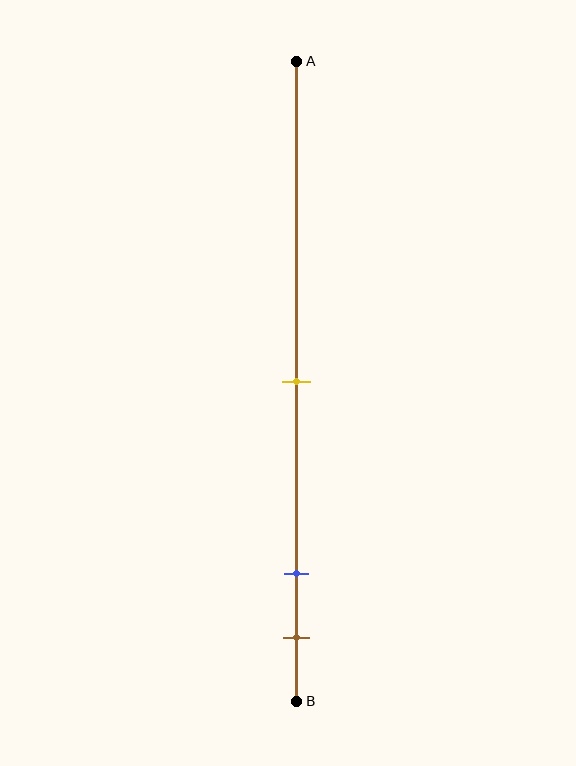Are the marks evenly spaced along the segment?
No, the marks are not evenly spaced.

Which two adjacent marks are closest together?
The blue and brown marks are the closest adjacent pair.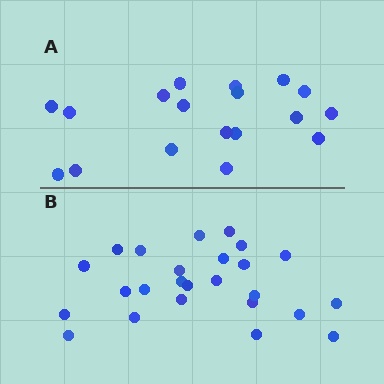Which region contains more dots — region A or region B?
Region B (the bottom region) has more dots.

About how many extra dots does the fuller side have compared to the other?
Region B has roughly 8 or so more dots than region A.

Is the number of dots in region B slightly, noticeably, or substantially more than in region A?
Region B has noticeably more, but not dramatically so. The ratio is roughly 1.4 to 1.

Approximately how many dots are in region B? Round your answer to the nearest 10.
About 20 dots. (The exact count is 25, which rounds to 20.)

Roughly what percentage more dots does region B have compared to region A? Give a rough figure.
About 40% more.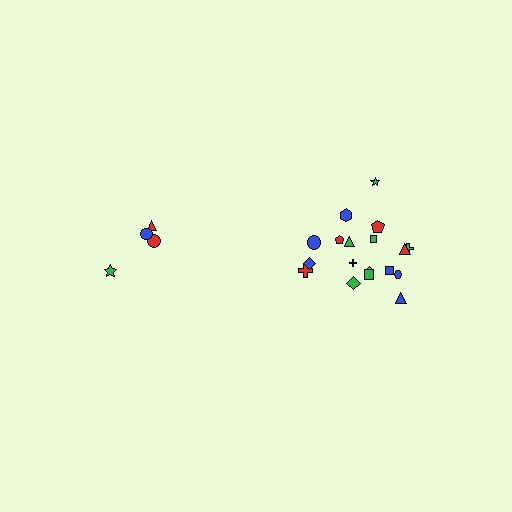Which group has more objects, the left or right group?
The right group.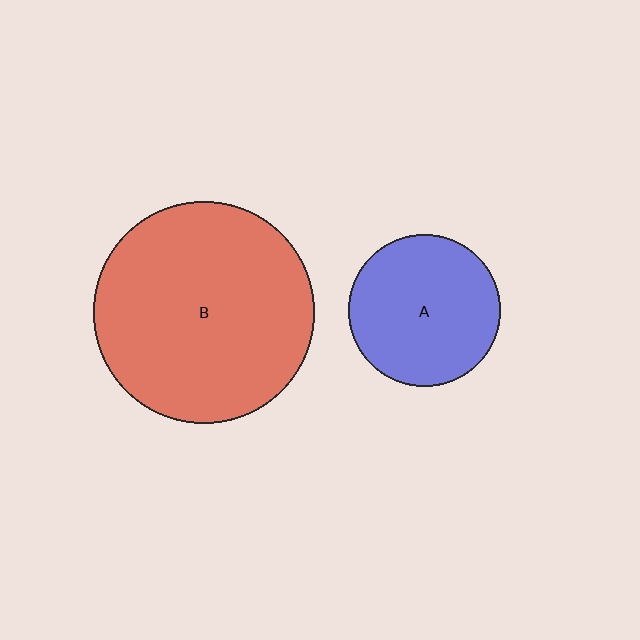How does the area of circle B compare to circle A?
Approximately 2.1 times.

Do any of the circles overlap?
No, none of the circles overlap.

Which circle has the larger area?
Circle B (red).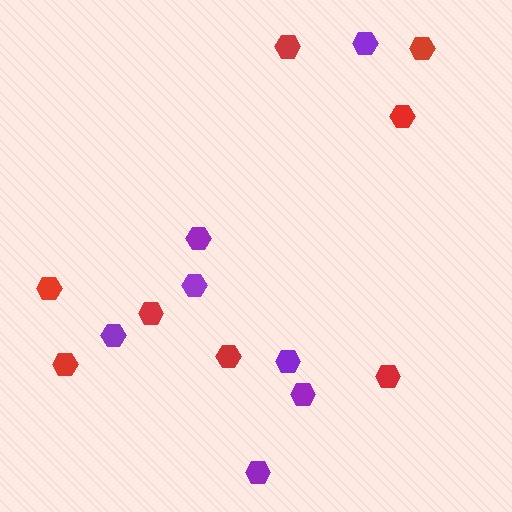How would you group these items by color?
There are 2 groups: one group of purple hexagons (7) and one group of red hexagons (8).